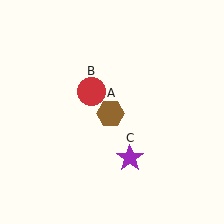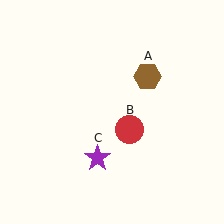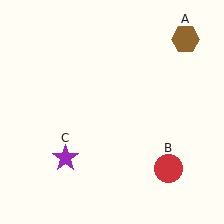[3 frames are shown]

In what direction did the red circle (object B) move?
The red circle (object B) moved down and to the right.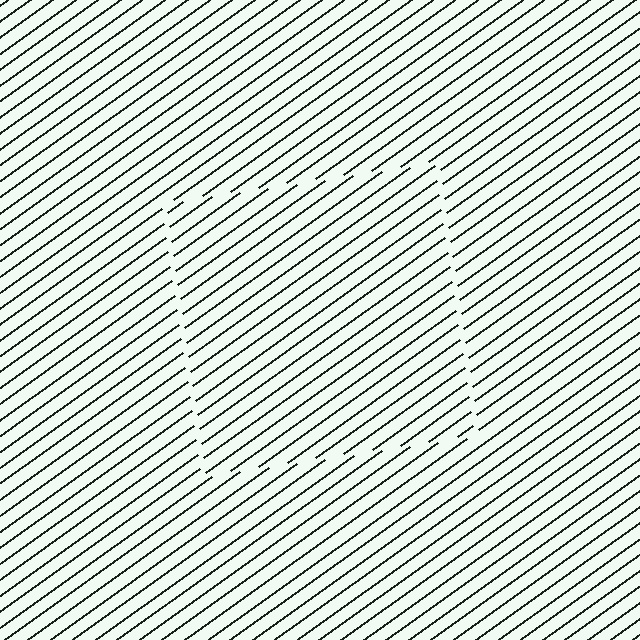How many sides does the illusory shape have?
4 sides — the line-ends trace a square.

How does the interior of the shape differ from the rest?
The interior of the shape contains the same grating, shifted by half a period — the contour is defined by the phase discontinuity where line-ends from the inner and outer gratings abut.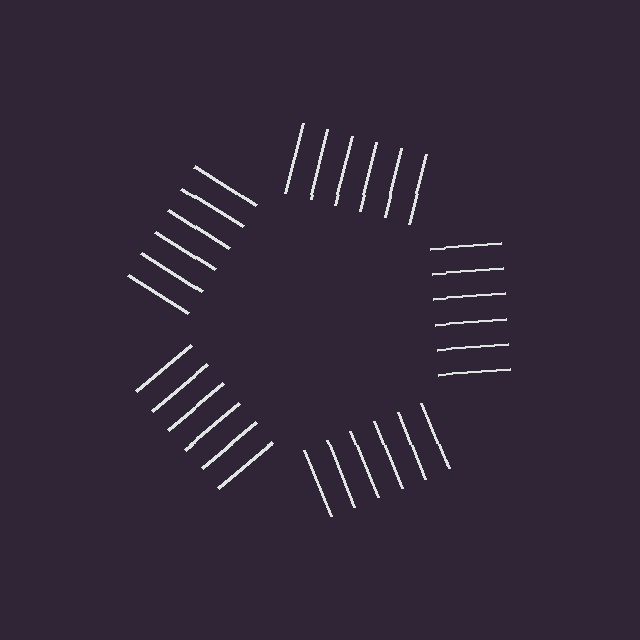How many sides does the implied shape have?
5 sides — the line-ends trace a pentagon.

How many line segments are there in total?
30 — 6 along each of the 5 edges.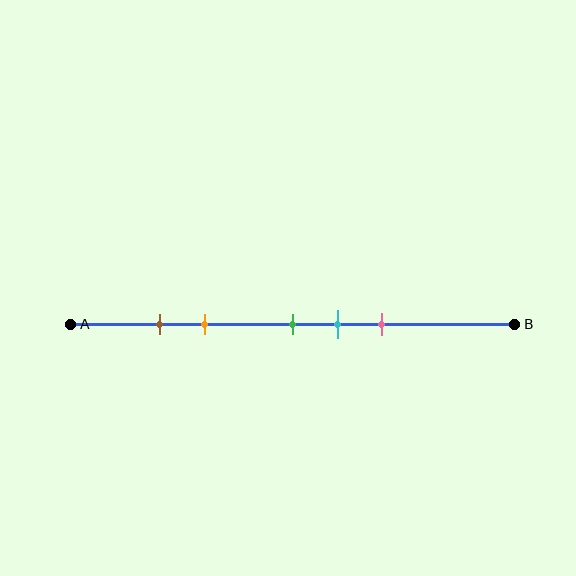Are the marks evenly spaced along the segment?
No, the marks are not evenly spaced.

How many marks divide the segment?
There are 5 marks dividing the segment.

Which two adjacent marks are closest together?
The brown and orange marks are the closest adjacent pair.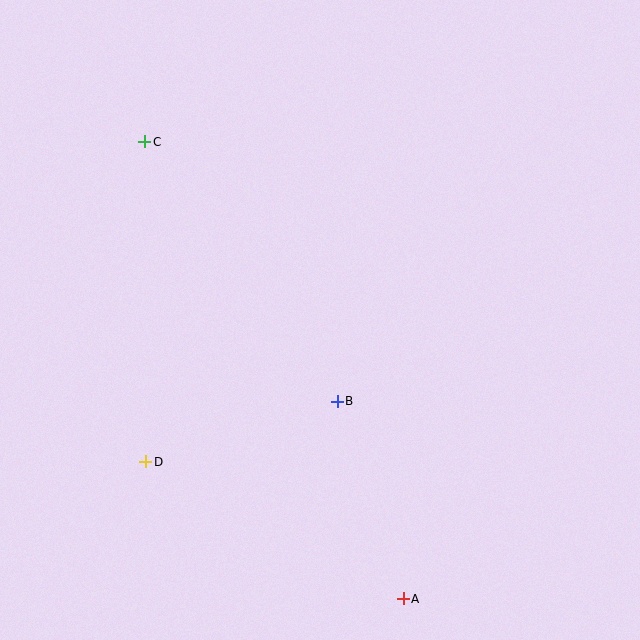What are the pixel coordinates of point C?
Point C is at (145, 142).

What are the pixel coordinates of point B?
Point B is at (337, 401).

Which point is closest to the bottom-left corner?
Point D is closest to the bottom-left corner.